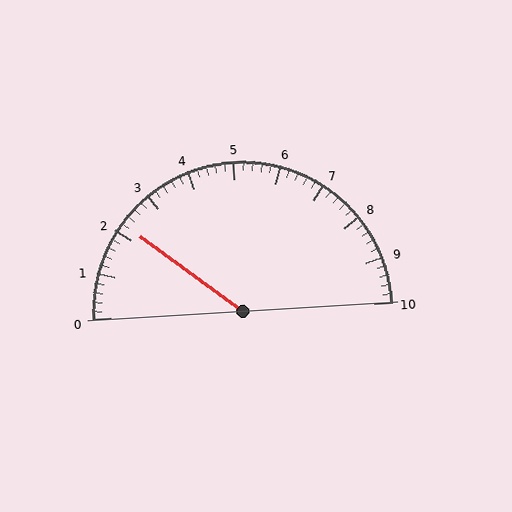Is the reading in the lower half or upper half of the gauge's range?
The reading is in the lower half of the range (0 to 10).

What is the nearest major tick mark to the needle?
The nearest major tick mark is 2.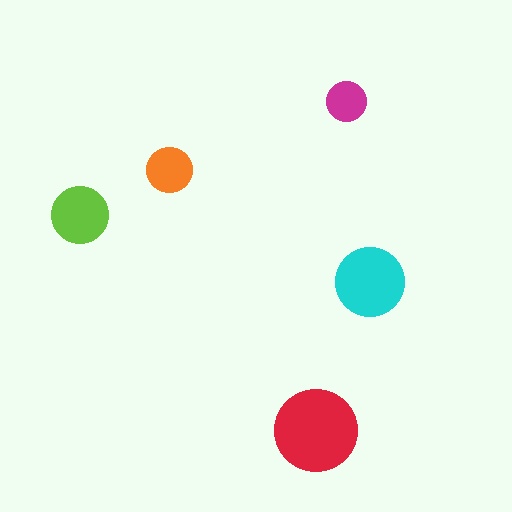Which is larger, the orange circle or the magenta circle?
The orange one.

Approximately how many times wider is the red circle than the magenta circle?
About 2 times wider.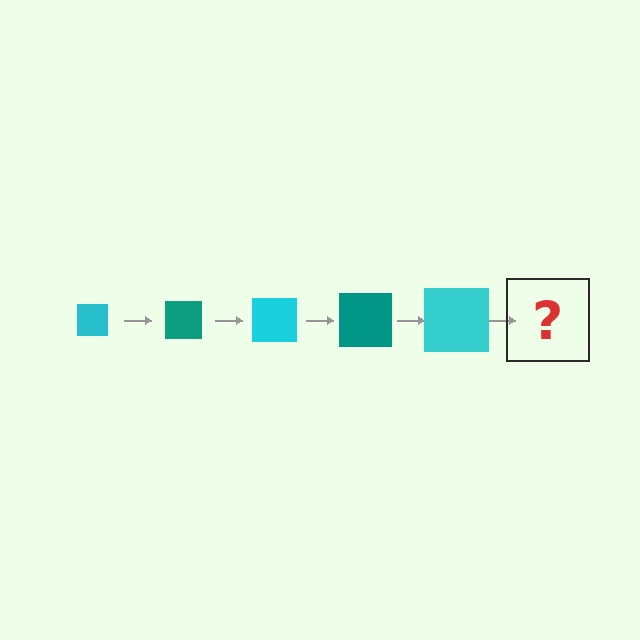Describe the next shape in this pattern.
It should be a teal square, larger than the previous one.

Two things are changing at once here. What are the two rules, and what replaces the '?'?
The two rules are that the square grows larger each step and the color cycles through cyan and teal. The '?' should be a teal square, larger than the previous one.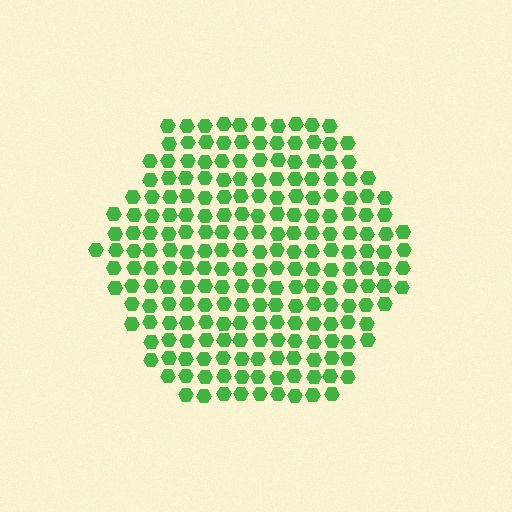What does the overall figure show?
The overall figure shows a hexagon.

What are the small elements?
The small elements are hexagons.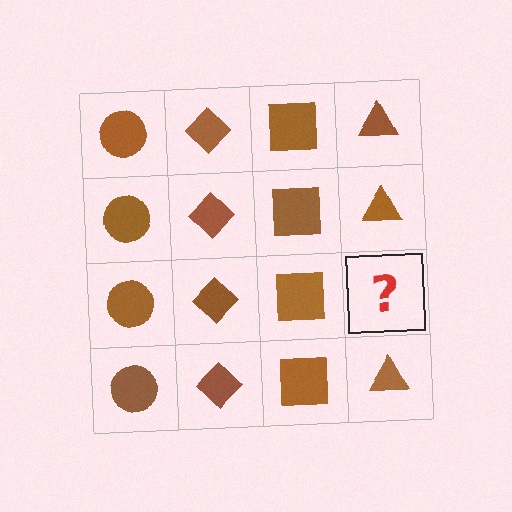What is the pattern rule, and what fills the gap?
The rule is that each column has a consistent shape. The gap should be filled with a brown triangle.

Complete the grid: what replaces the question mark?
The question mark should be replaced with a brown triangle.